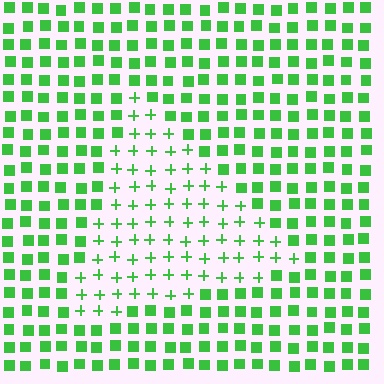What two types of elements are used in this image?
The image uses plus signs inside the triangle region and squares outside it.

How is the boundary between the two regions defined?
The boundary is defined by a change in element shape: plus signs inside vs. squares outside. All elements share the same color and spacing.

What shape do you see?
I see a triangle.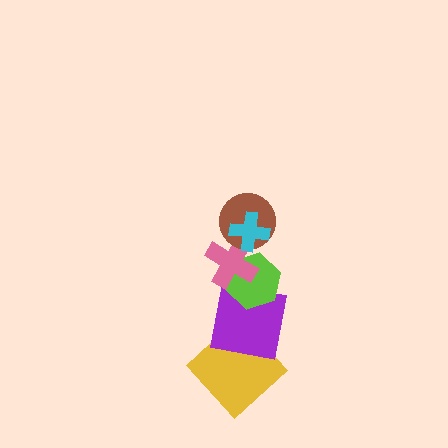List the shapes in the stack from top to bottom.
From top to bottom: the cyan cross, the brown circle, the pink cross, the lime hexagon, the purple square, the yellow diamond.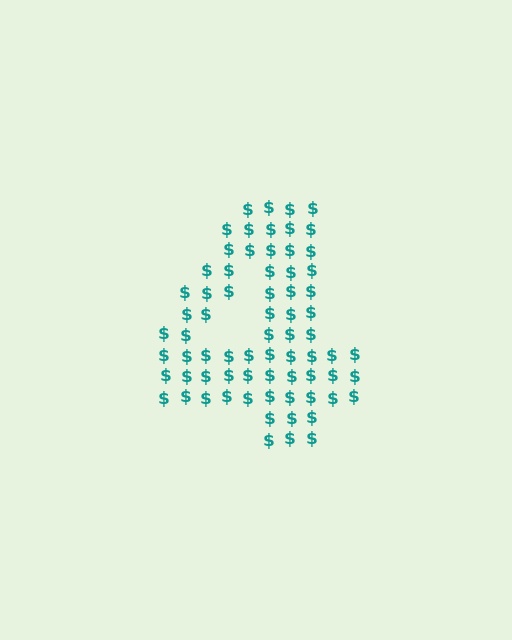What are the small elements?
The small elements are dollar signs.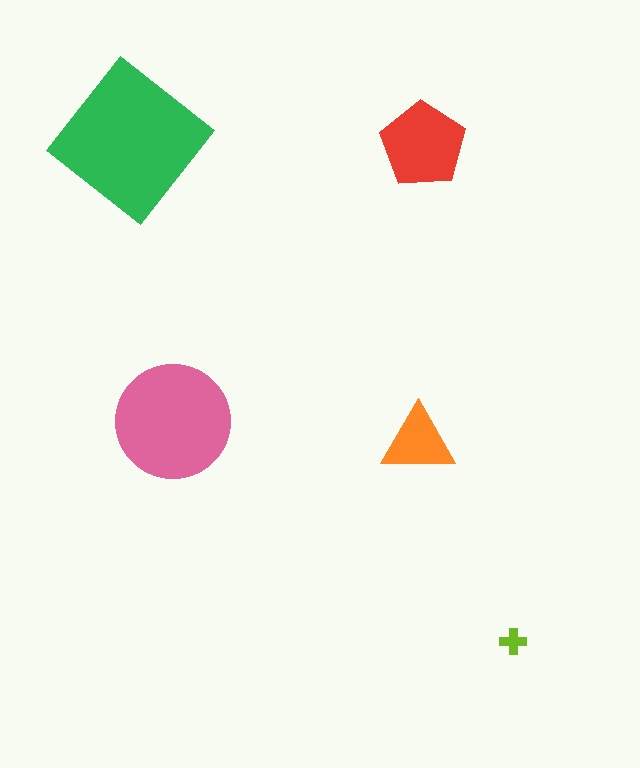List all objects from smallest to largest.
The lime cross, the orange triangle, the red pentagon, the pink circle, the green diamond.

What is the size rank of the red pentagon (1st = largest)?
3rd.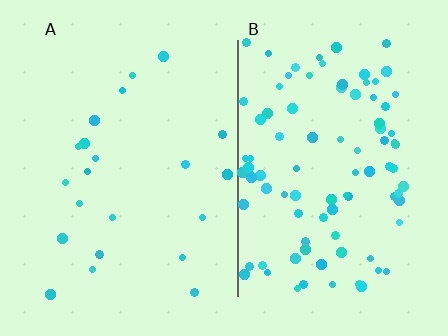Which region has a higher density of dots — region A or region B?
B (the right).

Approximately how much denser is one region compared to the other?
Approximately 4.4× — region B over region A.